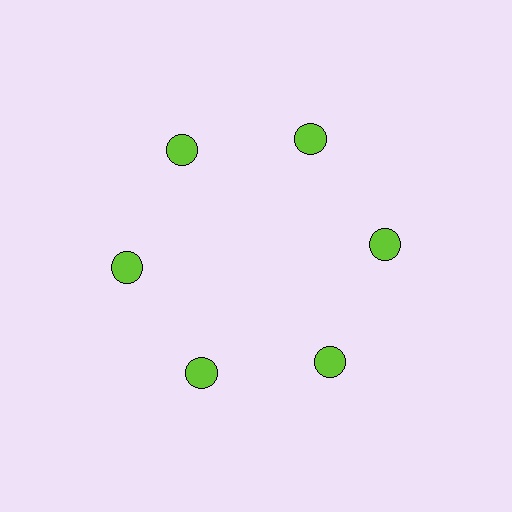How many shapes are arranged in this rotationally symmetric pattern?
There are 6 shapes, arranged in 6 groups of 1.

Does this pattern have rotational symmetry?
Yes, this pattern has 6-fold rotational symmetry. It looks the same after rotating 60 degrees around the center.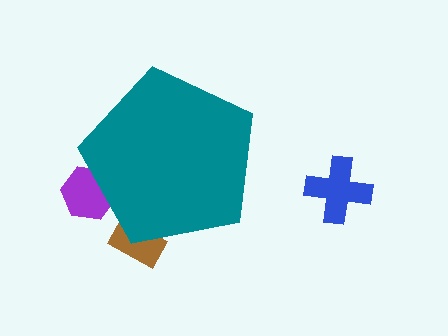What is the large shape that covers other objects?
A teal pentagon.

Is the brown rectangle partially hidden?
Yes, the brown rectangle is partially hidden behind the teal pentagon.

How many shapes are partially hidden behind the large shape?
2 shapes are partially hidden.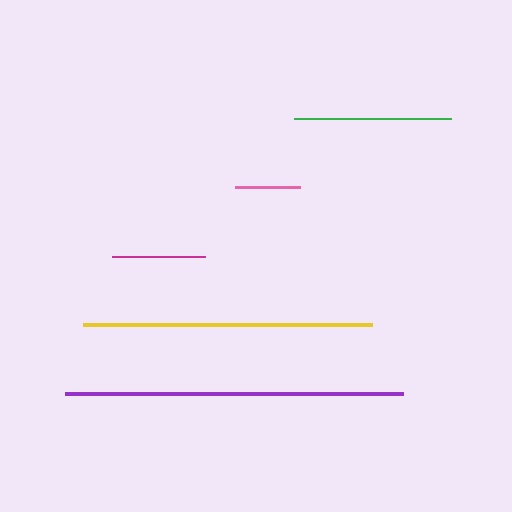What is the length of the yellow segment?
The yellow segment is approximately 289 pixels long.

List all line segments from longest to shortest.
From longest to shortest: purple, yellow, green, magenta, pink.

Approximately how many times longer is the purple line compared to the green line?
The purple line is approximately 2.2 times the length of the green line.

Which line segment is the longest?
The purple line is the longest at approximately 338 pixels.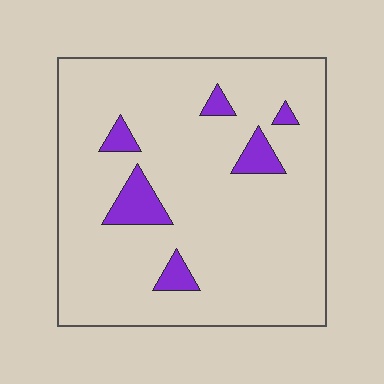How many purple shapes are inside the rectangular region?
6.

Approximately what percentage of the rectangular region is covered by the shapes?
Approximately 10%.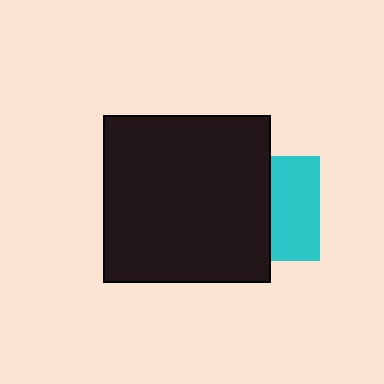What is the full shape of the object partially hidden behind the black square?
The partially hidden object is a cyan square.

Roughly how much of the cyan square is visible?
About half of it is visible (roughly 46%).